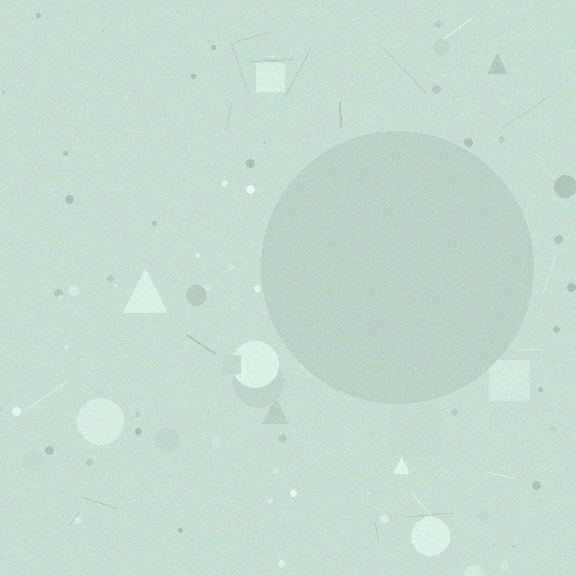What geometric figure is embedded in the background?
A circle is embedded in the background.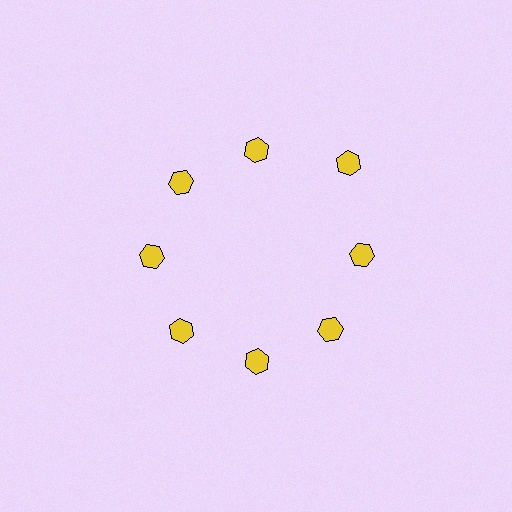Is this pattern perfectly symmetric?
No. The 8 yellow hexagons are arranged in a ring, but one element near the 2 o'clock position is pushed outward from the center, breaking the 8-fold rotational symmetry.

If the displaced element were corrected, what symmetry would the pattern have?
It would have 8-fold rotational symmetry — the pattern would map onto itself every 45 degrees.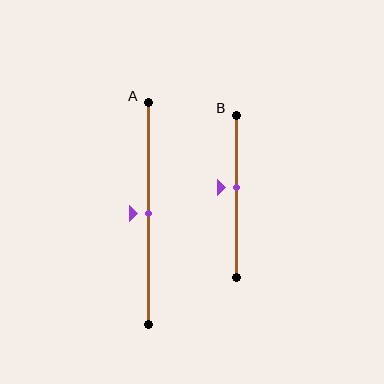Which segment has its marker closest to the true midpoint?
Segment A has its marker closest to the true midpoint.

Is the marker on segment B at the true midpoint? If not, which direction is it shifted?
No, the marker on segment B is shifted upward by about 5% of the segment length.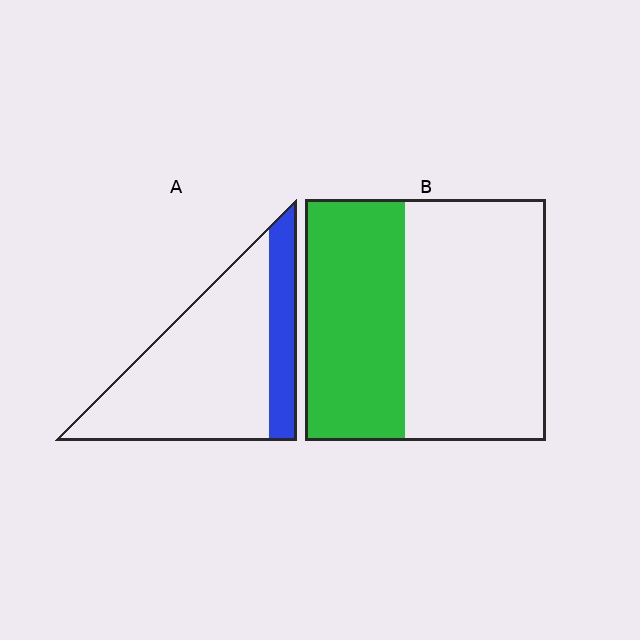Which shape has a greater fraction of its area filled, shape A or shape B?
Shape B.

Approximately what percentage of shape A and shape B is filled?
A is approximately 20% and B is approximately 40%.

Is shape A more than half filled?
No.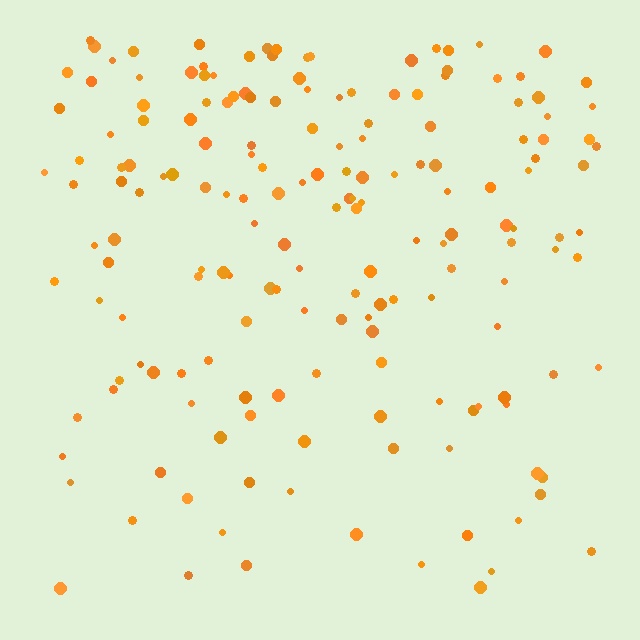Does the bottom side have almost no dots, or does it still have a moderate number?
Still a moderate number, just noticeably fewer than the top.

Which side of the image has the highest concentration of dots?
The top.